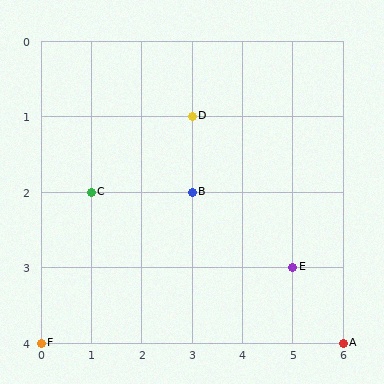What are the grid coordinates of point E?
Point E is at grid coordinates (5, 3).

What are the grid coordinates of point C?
Point C is at grid coordinates (1, 2).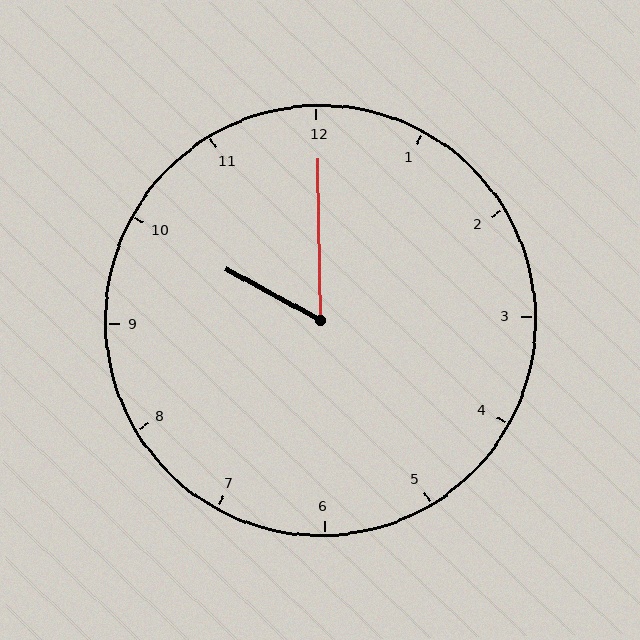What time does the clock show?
10:00.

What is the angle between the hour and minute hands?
Approximately 60 degrees.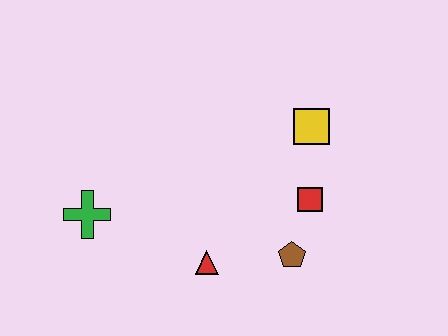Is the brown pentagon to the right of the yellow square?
No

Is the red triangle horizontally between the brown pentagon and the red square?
No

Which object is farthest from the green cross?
The yellow square is farthest from the green cross.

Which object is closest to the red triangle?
The brown pentagon is closest to the red triangle.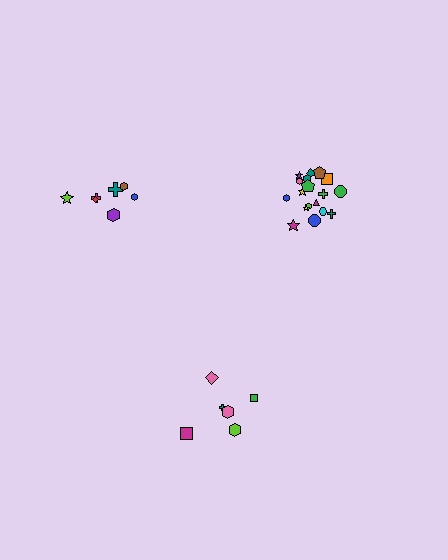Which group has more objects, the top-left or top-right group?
The top-right group.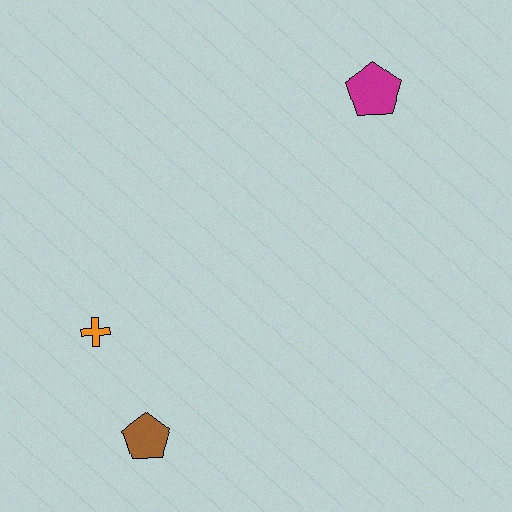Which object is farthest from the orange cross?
The magenta pentagon is farthest from the orange cross.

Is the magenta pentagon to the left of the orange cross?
No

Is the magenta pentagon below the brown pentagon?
No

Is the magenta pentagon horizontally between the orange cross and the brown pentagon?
No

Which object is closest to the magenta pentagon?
The orange cross is closest to the magenta pentagon.